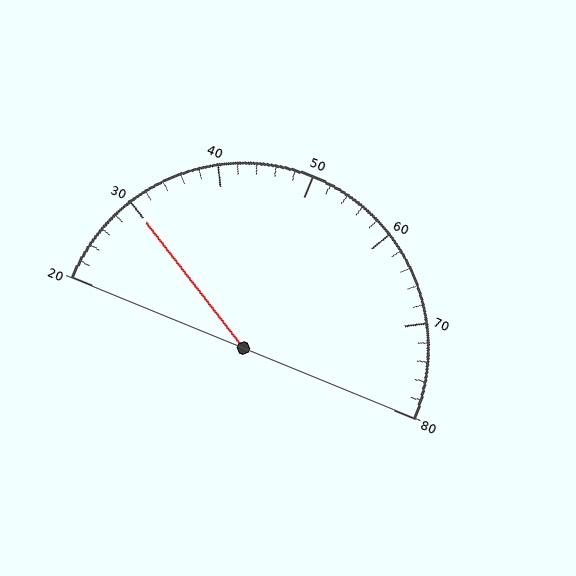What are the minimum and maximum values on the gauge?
The gauge ranges from 20 to 80.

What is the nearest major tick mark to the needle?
The nearest major tick mark is 30.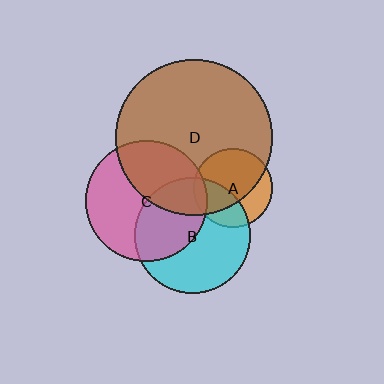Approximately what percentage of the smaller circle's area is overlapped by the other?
Approximately 10%.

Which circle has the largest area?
Circle D (brown).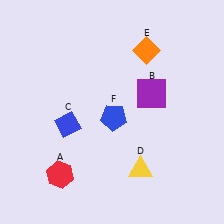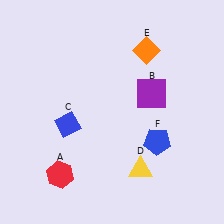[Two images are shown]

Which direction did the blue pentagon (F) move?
The blue pentagon (F) moved right.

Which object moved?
The blue pentagon (F) moved right.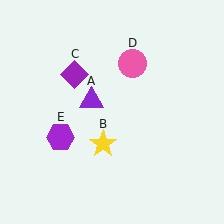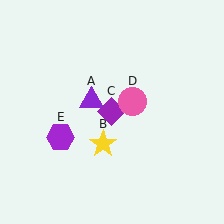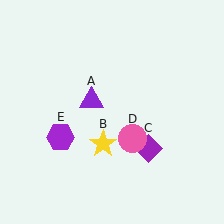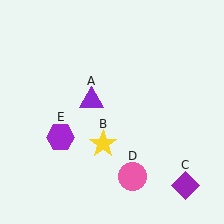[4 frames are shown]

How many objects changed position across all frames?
2 objects changed position: purple diamond (object C), pink circle (object D).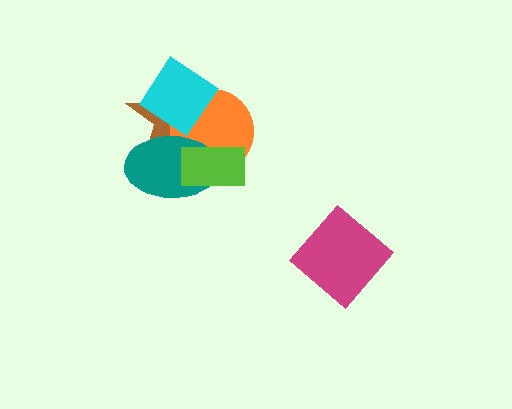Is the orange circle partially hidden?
Yes, it is partially covered by another shape.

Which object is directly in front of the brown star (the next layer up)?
The orange circle is directly in front of the brown star.